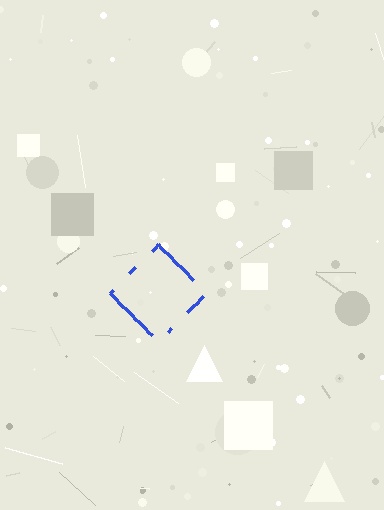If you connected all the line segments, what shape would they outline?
They would outline a diamond.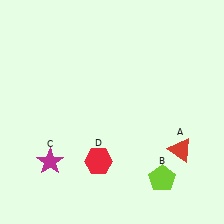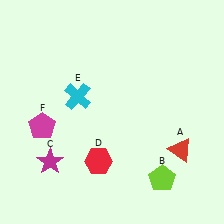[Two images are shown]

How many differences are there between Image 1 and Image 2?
There are 2 differences between the two images.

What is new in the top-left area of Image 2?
A cyan cross (E) was added in the top-left area of Image 2.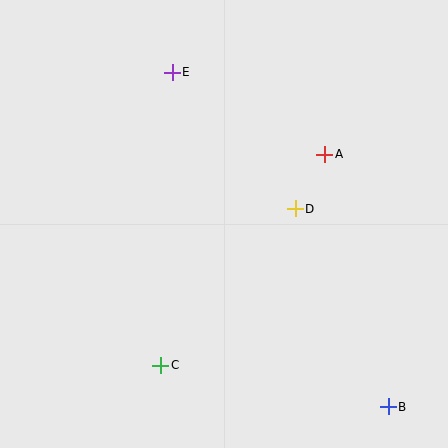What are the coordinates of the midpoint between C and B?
The midpoint between C and B is at (275, 386).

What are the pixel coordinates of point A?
Point A is at (325, 154).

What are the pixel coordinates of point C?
Point C is at (161, 365).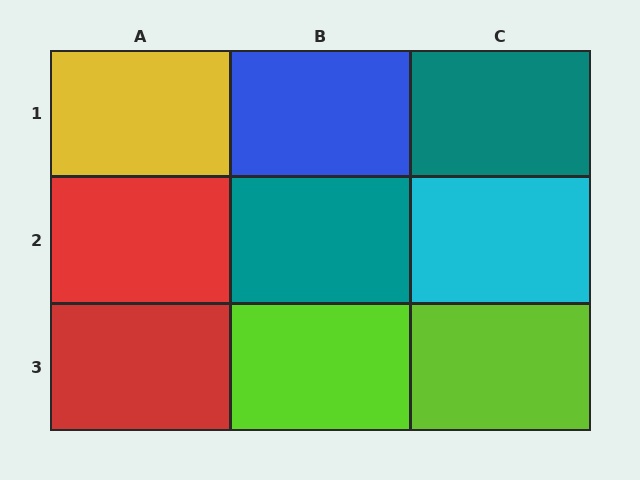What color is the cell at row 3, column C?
Lime.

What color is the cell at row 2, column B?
Teal.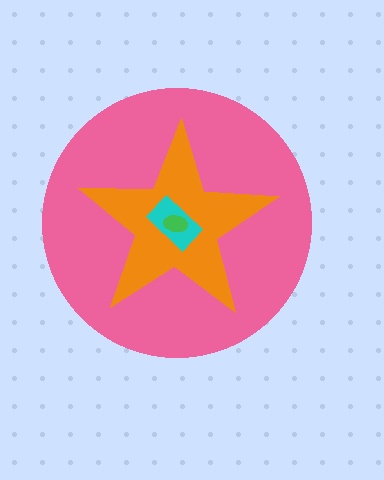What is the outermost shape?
The pink circle.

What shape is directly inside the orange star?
The cyan rectangle.